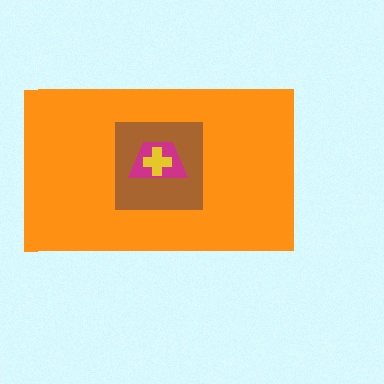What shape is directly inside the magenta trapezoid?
The yellow cross.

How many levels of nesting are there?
4.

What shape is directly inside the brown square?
The magenta trapezoid.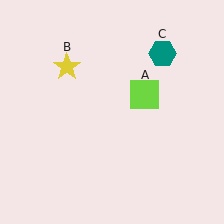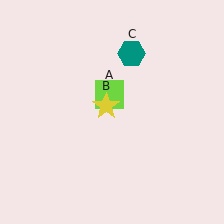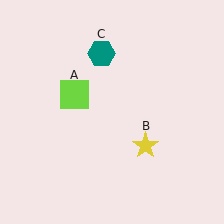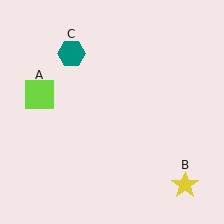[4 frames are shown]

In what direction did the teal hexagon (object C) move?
The teal hexagon (object C) moved left.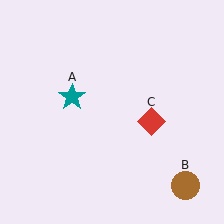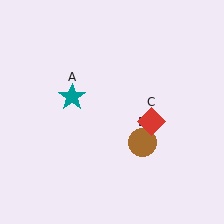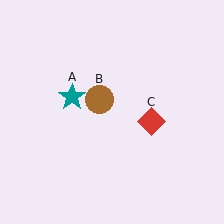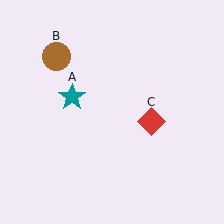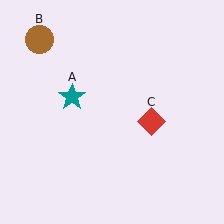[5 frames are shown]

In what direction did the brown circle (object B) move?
The brown circle (object B) moved up and to the left.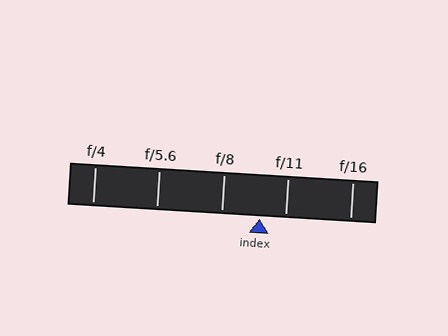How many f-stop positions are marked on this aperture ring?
There are 5 f-stop positions marked.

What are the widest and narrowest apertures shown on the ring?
The widest aperture shown is f/4 and the narrowest is f/16.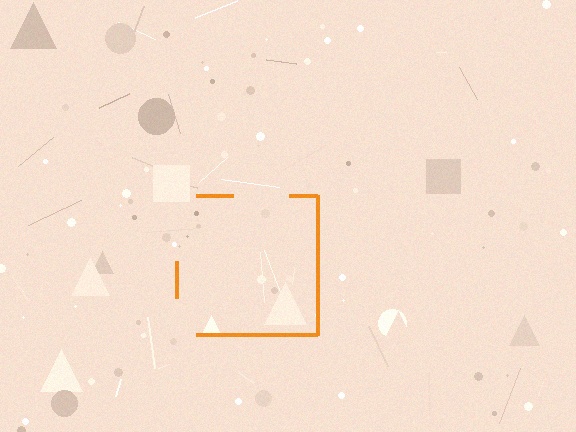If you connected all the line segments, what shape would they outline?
They would outline a square.